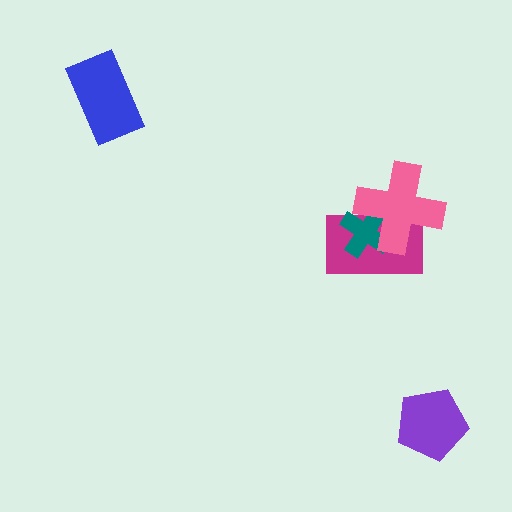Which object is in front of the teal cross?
The pink cross is in front of the teal cross.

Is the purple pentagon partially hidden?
No, no other shape covers it.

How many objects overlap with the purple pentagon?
0 objects overlap with the purple pentagon.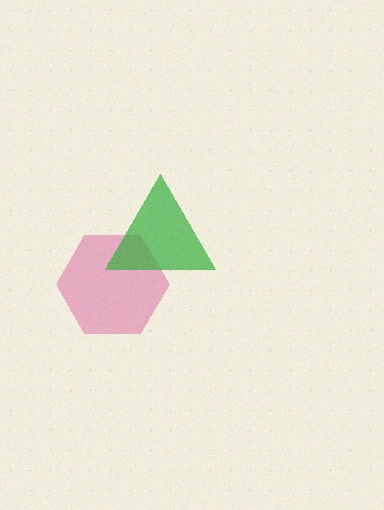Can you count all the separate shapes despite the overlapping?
Yes, there are 2 separate shapes.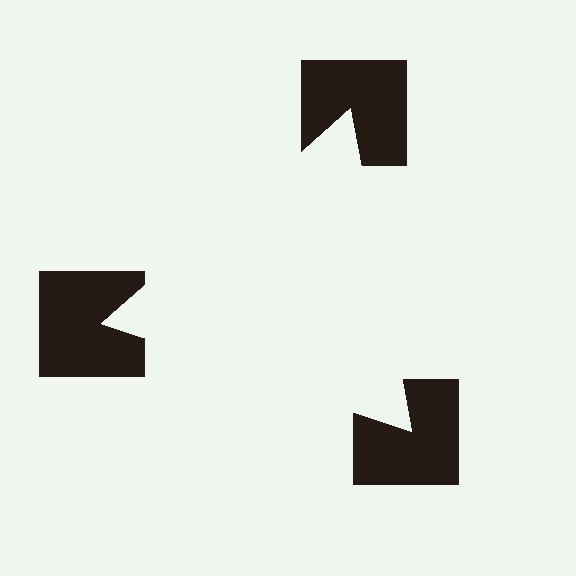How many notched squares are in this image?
There are 3 — one at each vertex of the illusory triangle.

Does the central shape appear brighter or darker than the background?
It typically appears slightly brighter than the background, even though no actual brightness change is drawn.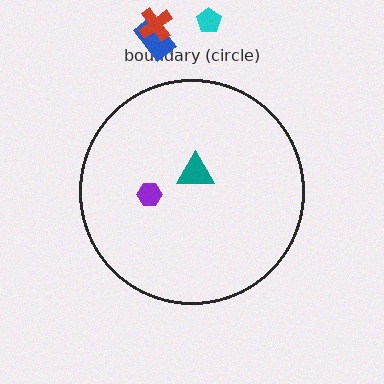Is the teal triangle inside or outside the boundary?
Inside.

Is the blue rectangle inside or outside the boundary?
Outside.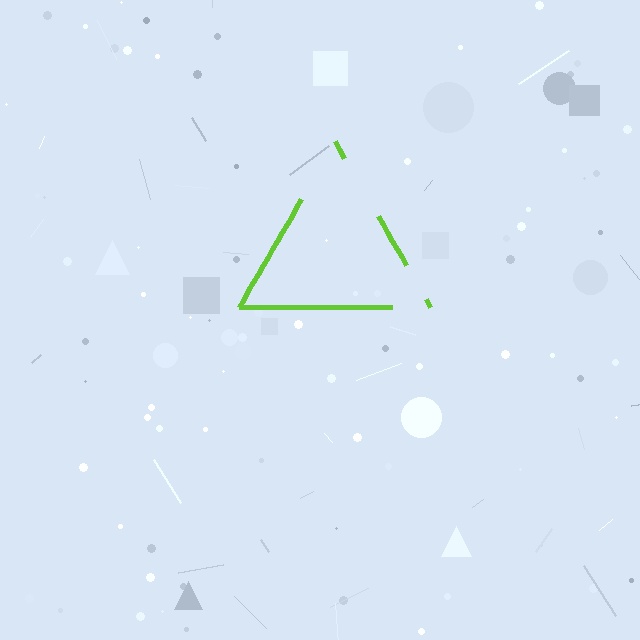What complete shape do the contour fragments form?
The contour fragments form a triangle.